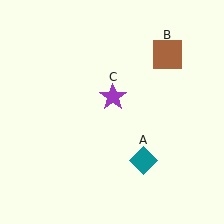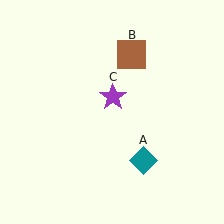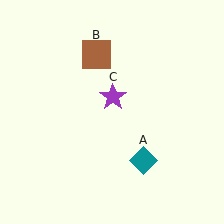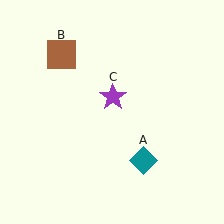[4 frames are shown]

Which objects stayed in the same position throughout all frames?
Teal diamond (object A) and purple star (object C) remained stationary.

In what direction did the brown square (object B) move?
The brown square (object B) moved left.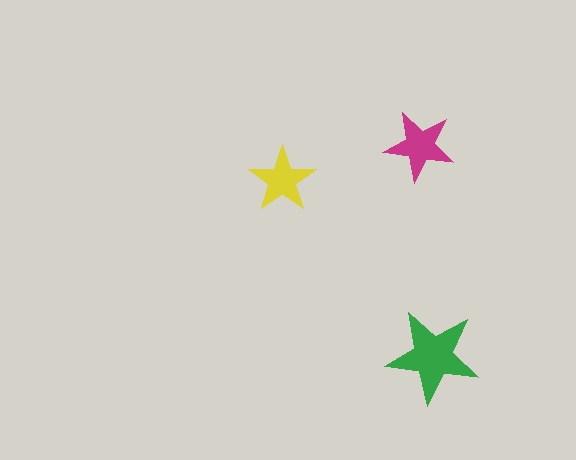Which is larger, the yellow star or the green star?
The green one.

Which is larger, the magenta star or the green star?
The green one.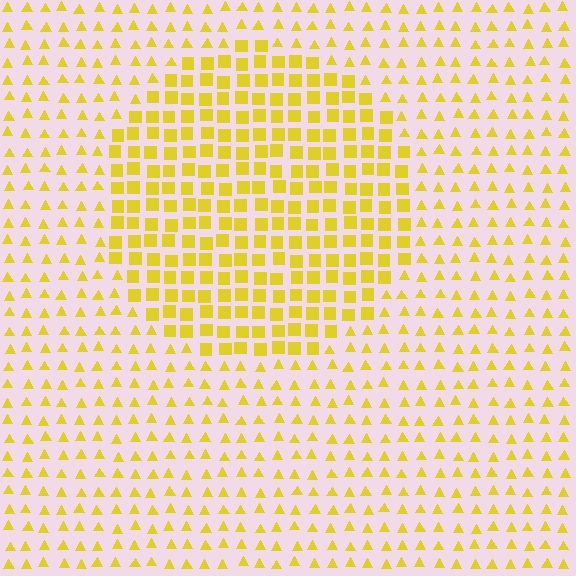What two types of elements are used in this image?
The image uses squares inside the circle region and triangles outside it.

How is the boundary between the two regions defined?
The boundary is defined by a change in element shape: squares inside vs. triangles outside. All elements share the same color and spacing.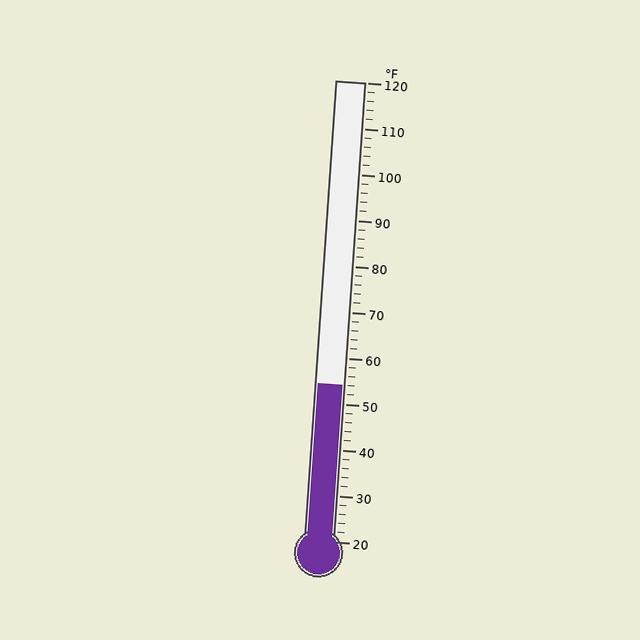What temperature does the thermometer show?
The thermometer shows approximately 54°F.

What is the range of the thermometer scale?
The thermometer scale ranges from 20°F to 120°F.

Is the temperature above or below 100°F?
The temperature is below 100°F.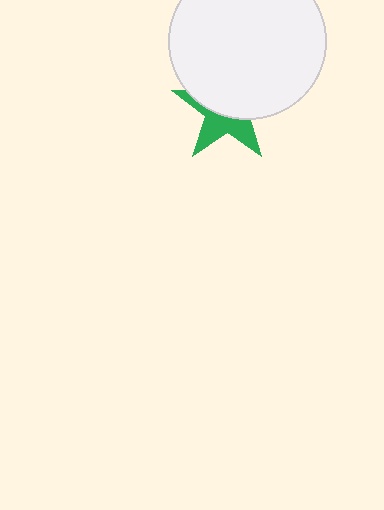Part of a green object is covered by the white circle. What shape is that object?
It is a star.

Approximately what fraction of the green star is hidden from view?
Roughly 58% of the green star is hidden behind the white circle.